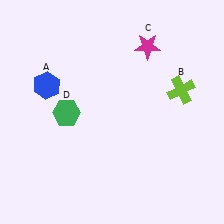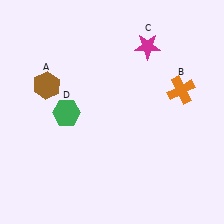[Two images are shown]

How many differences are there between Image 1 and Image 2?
There are 2 differences between the two images.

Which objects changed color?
A changed from blue to brown. B changed from lime to orange.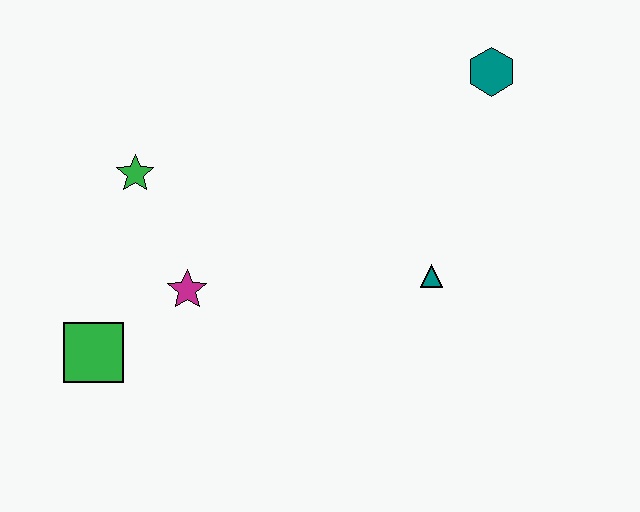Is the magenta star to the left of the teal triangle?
Yes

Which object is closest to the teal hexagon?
The teal triangle is closest to the teal hexagon.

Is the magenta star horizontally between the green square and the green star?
No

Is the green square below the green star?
Yes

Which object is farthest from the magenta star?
The teal hexagon is farthest from the magenta star.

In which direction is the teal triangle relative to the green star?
The teal triangle is to the right of the green star.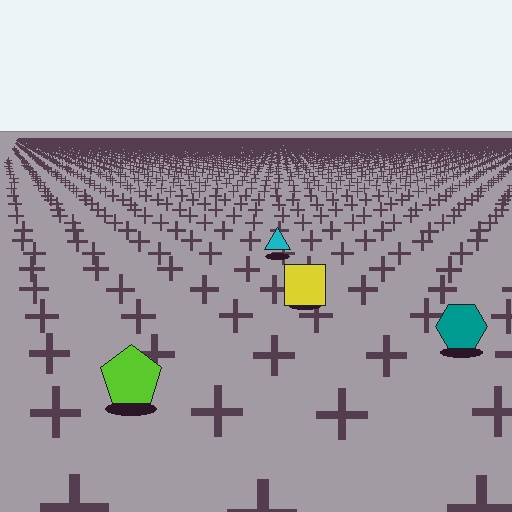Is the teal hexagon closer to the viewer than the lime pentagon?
No. The lime pentagon is closer — you can tell from the texture gradient: the ground texture is coarser near it.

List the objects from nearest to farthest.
From nearest to farthest: the lime pentagon, the teal hexagon, the yellow square, the cyan triangle.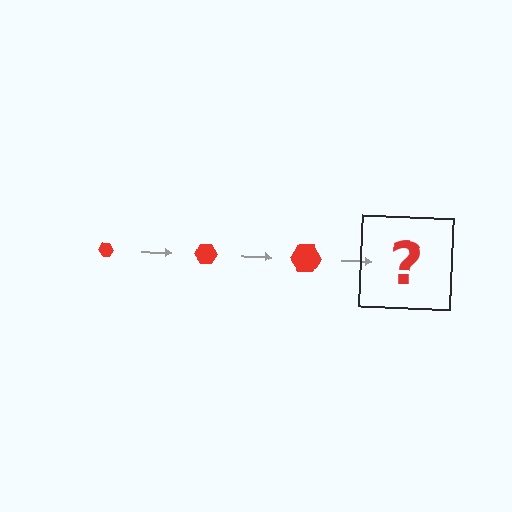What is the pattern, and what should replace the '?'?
The pattern is that the hexagon gets progressively larger each step. The '?' should be a red hexagon, larger than the previous one.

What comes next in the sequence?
The next element should be a red hexagon, larger than the previous one.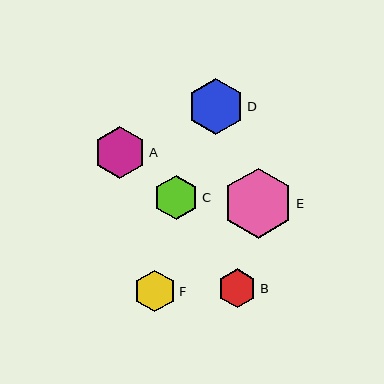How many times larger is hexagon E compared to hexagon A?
Hexagon E is approximately 1.3 times the size of hexagon A.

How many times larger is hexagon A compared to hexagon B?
Hexagon A is approximately 1.3 times the size of hexagon B.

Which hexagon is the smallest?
Hexagon B is the smallest with a size of approximately 39 pixels.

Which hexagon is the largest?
Hexagon E is the largest with a size of approximately 70 pixels.